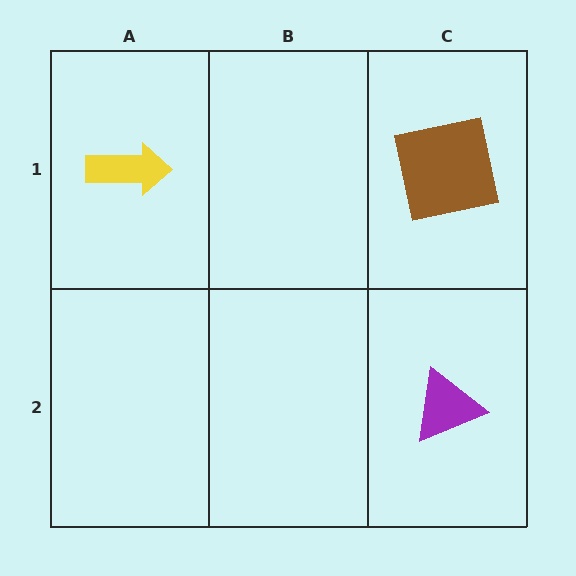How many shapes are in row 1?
2 shapes.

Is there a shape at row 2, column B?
No, that cell is empty.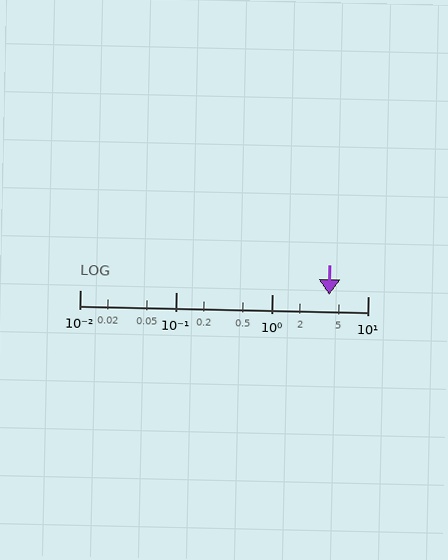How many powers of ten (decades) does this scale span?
The scale spans 3 decades, from 0.01 to 10.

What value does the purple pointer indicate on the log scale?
The pointer indicates approximately 4.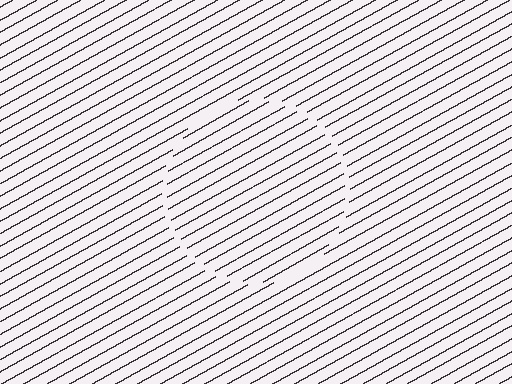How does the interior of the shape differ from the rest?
The interior of the shape contains the same grating, shifted by half a period — the contour is defined by the phase discontinuity where line-ends from the inner and outer gratings abut.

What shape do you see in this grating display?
An illusory circle. The interior of the shape contains the same grating, shifted by half a period — the contour is defined by the phase discontinuity where line-ends from the inner and outer gratings abut.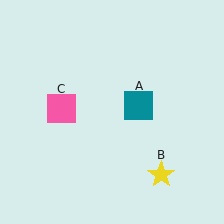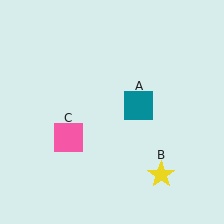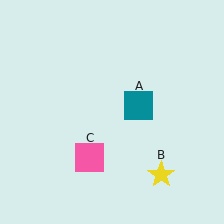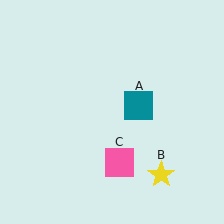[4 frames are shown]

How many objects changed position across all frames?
1 object changed position: pink square (object C).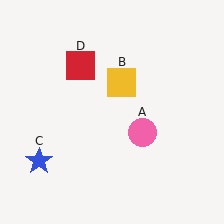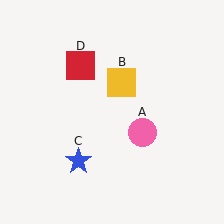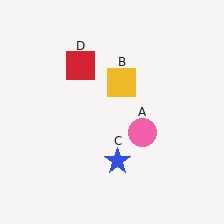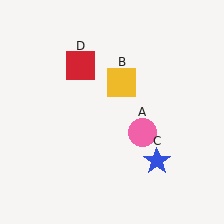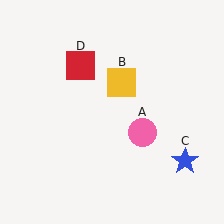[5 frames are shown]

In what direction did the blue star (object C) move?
The blue star (object C) moved right.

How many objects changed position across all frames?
1 object changed position: blue star (object C).